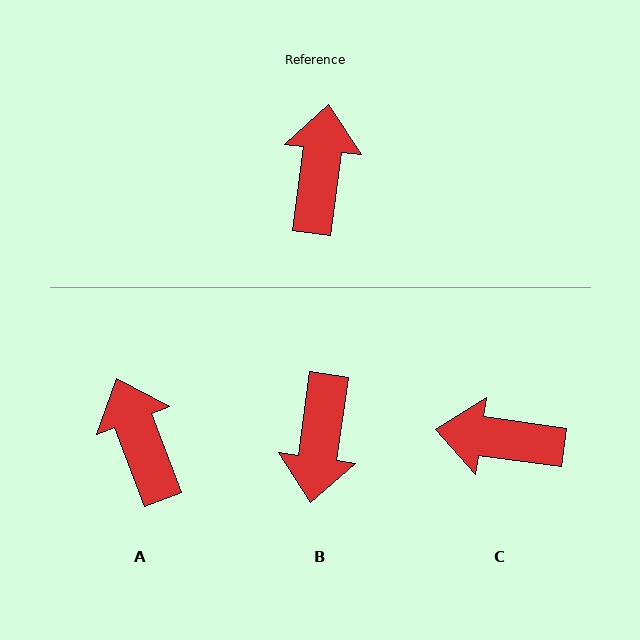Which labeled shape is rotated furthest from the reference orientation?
B, about 180 degrees away.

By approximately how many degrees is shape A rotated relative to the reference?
Approximately 29 degrees counter-clockwise.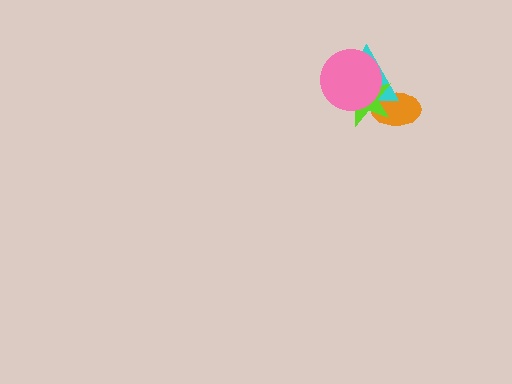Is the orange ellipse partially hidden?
Yes, it is partially covered by another shape.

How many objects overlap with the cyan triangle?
3 objects overlap with the cyan triangle.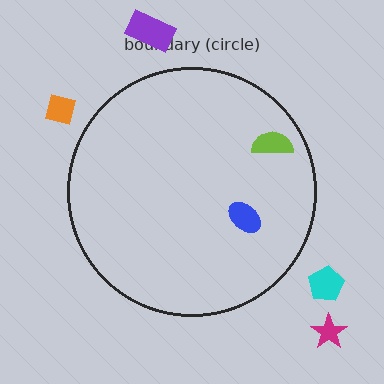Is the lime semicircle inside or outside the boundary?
Inside.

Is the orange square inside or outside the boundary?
Outside.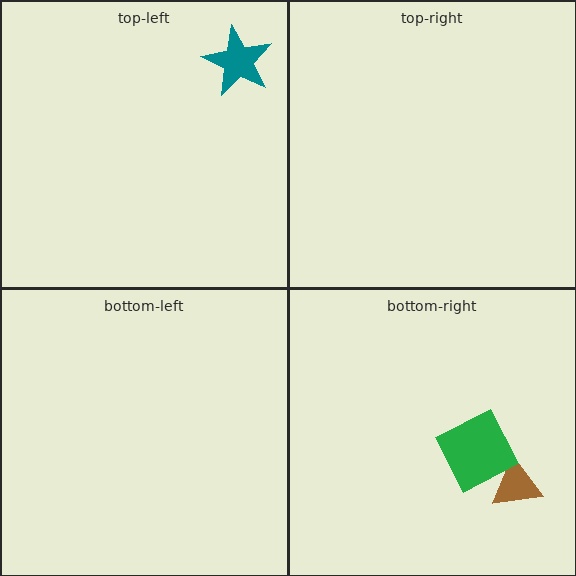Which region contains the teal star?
The top-left region.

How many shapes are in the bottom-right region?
2.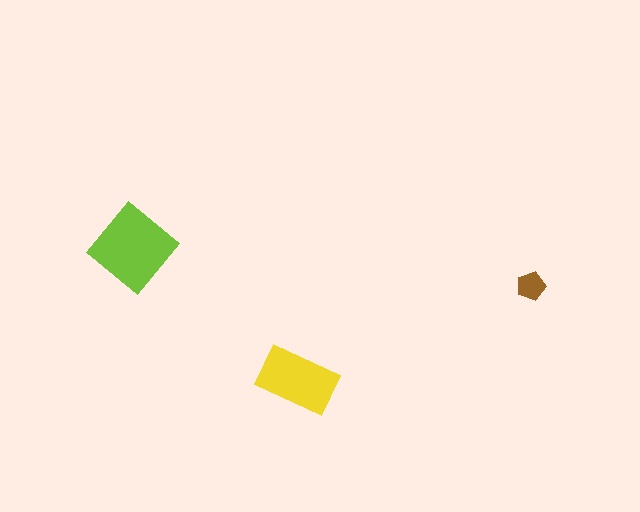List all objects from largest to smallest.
The lime diamond, the yellow rectangle, the brown pentagon.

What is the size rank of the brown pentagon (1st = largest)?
3rd.